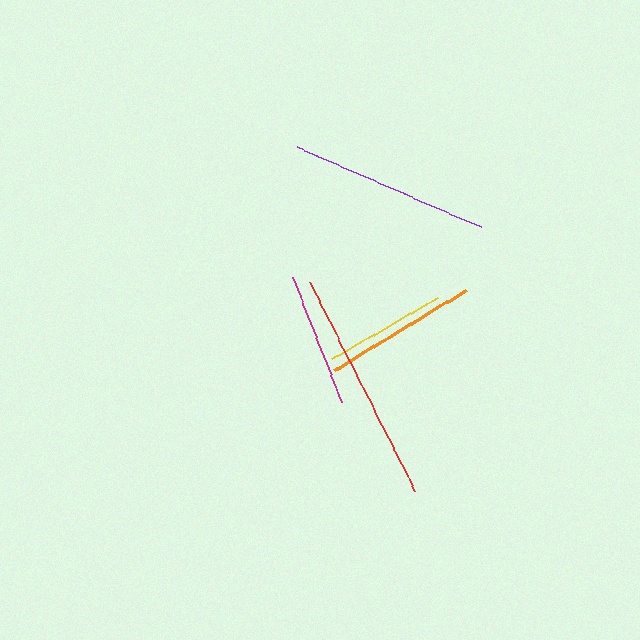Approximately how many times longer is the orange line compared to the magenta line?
The orange line is approximately 1.2 times the length of the magenta line.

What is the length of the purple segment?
The purple segment is approximately 201 pixels long.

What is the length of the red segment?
The red segment is approximately 234 pixels long.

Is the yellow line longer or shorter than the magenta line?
The magenta line is longer than the yellow line.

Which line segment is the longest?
The red line is the longest at approximately 234 pixels.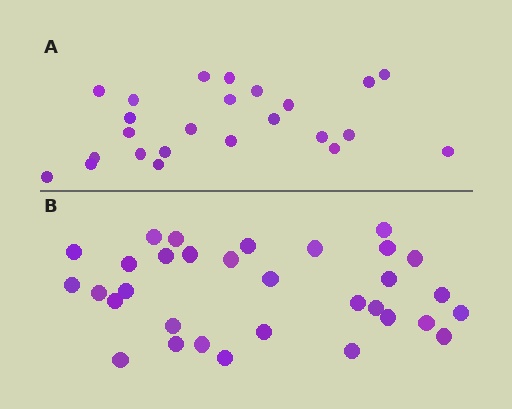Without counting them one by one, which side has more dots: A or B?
Region B (the bottom region) has more dots.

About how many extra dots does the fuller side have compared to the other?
Region B has roughly 8 or so more dots than region A.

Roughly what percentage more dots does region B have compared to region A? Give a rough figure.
About 35% more.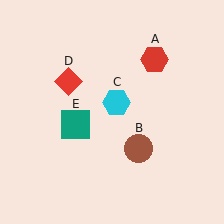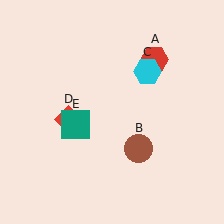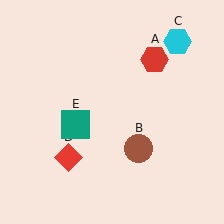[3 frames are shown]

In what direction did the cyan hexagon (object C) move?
The cyan hexagon (object C) moved up and to the right.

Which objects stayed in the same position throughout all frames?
Red hexagon (object A) and brown circle (object B) and teal square (object E) remained stationary.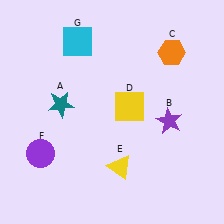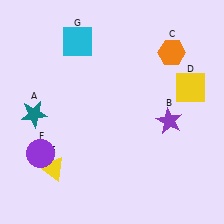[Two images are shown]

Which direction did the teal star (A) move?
The teal star (A) moved left.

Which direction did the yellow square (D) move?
The yellow square (D) moved right.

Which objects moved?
The objects that moved are: the teal star (A), the yellow square (D), the yellow triangle (E).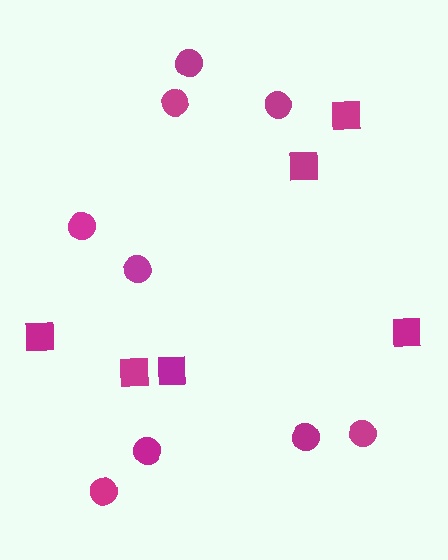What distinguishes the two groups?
There are 2 groups: one group of circles (9) and one group of squares (6).